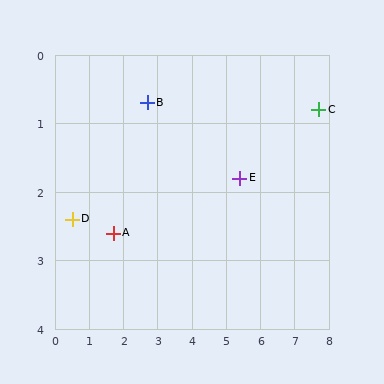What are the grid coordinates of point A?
Point A is at approximately (1.7, 2.6).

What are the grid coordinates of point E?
Point E is at approximately (5.4, 1.8).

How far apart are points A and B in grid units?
Points A and B are about 2.1 grid units apart.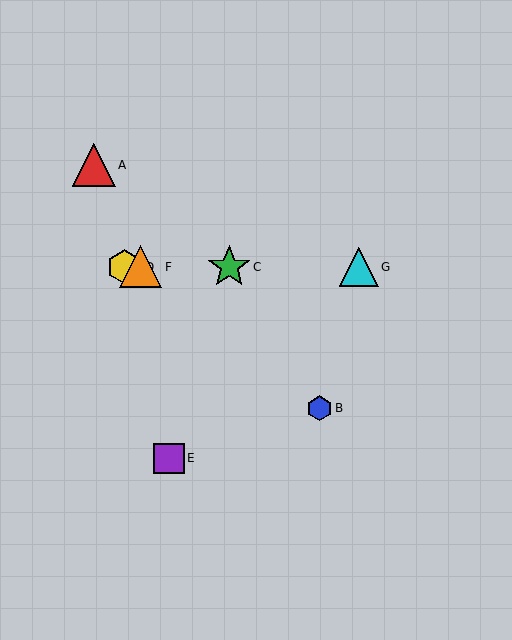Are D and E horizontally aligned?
No, D is at y≈267 and E is at y≈458.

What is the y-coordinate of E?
Object E is at y≈458.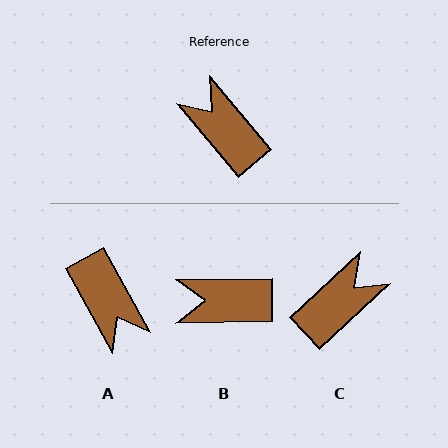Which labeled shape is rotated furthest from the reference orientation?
A, about 169 degrees away.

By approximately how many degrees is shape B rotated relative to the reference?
Approximately 51 degrees counter-clockwise.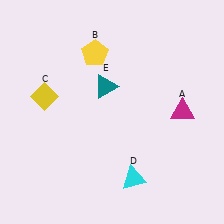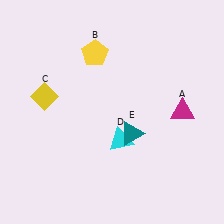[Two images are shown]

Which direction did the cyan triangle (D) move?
The cyan triangle (D) moved up.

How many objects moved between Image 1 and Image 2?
2 objects moved between the two images.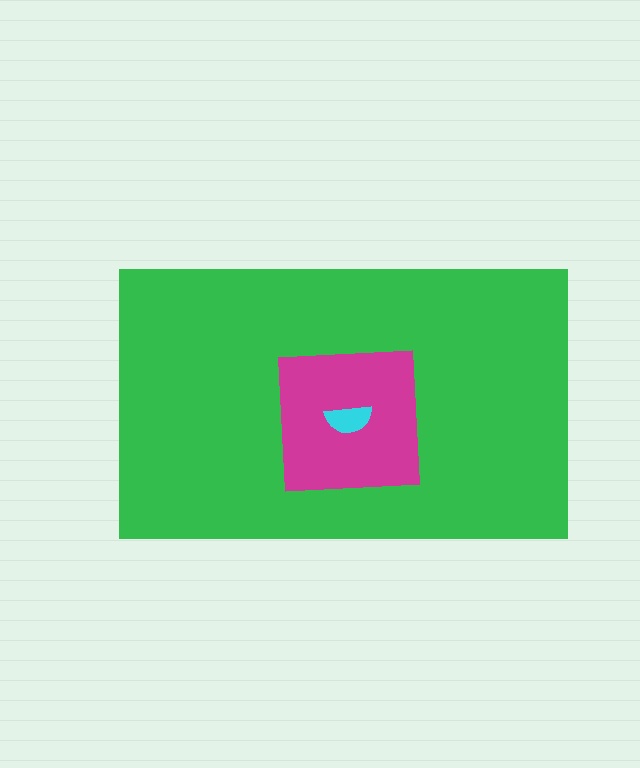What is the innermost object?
The cyan semicircle.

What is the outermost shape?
The green rectangle.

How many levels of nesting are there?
3.